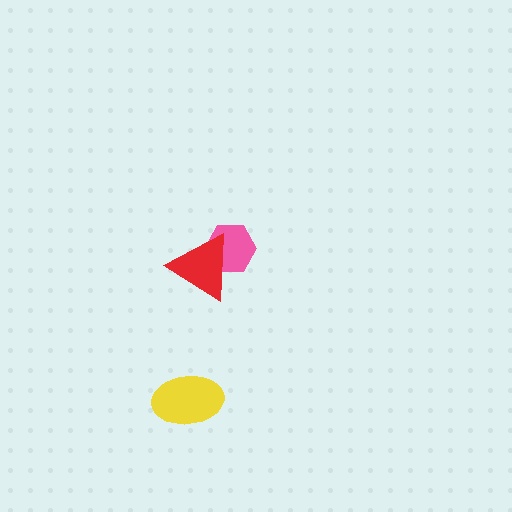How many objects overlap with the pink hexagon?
1 object overlaps with the pink hexagon.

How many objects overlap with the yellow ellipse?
0 objects overlap with the yellow ellipse.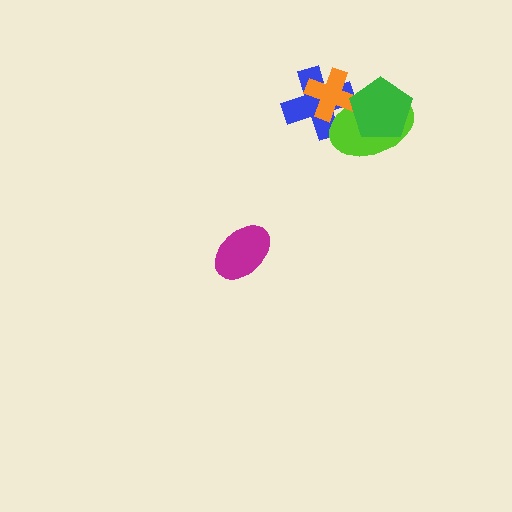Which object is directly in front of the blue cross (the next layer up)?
The lime ellipse is directly in front of the blue cross.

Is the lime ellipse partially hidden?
Yes, it is partially covered by another shape.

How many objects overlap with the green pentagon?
3 objects overlap with the green pentagon.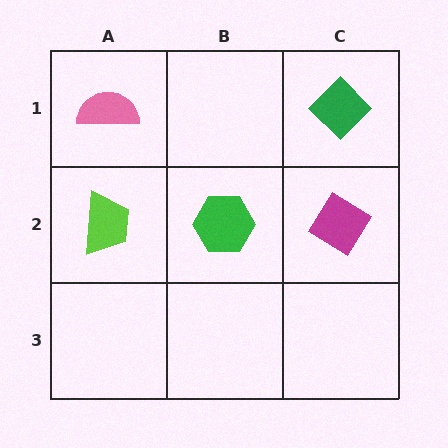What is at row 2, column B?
A green hexagon.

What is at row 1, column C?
A green diamond.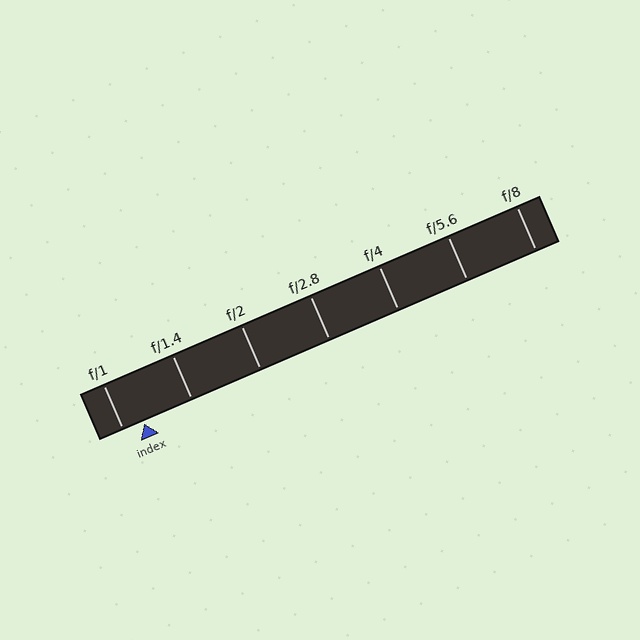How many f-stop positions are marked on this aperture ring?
There are 7 f-stop positions marked.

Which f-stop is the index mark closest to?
The index mark is closest to f/1.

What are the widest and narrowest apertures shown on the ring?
The widest aperture shown is f/1 and the narrowest is f/8.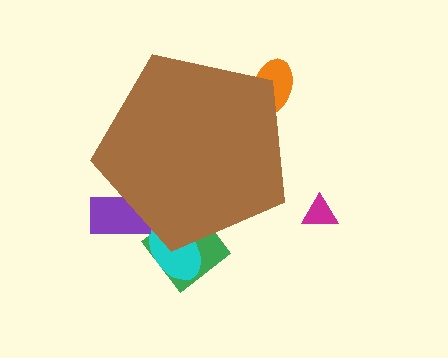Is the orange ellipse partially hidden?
Yes, the orange ellipse is partially hidden behind the brown pentagon.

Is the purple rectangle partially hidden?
Yes, the purple rectangle is partially hidden behind the brown pentagon.